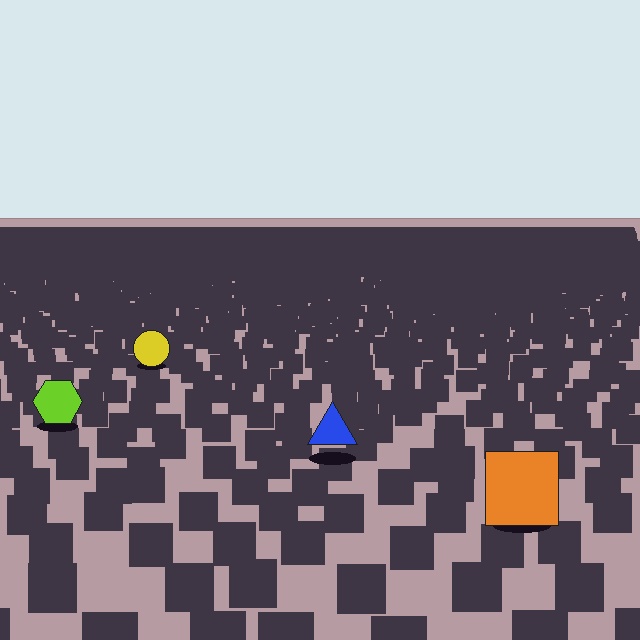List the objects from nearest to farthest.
From nearest to farthest: the orange square, the blue triangle, the lime hexagon, the yellow circle.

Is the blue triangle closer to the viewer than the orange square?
No. The orange square is closer — you can tell from the texture gradient: the ground texture is coarser near it.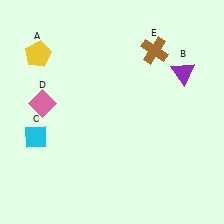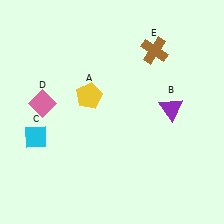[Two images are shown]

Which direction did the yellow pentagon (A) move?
The yellow pentagon (A) moved right.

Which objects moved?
The objects that moved are: the yellow pentagon (A), the purple triangle (B).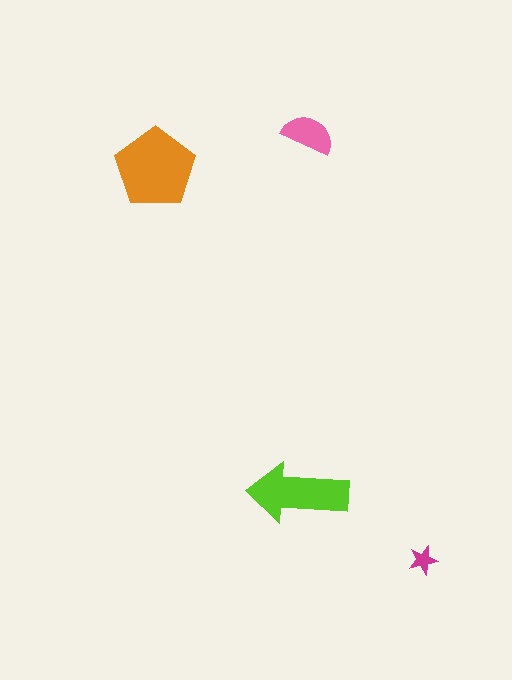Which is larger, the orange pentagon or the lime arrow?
The orange pentagon.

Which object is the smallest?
The magenta star.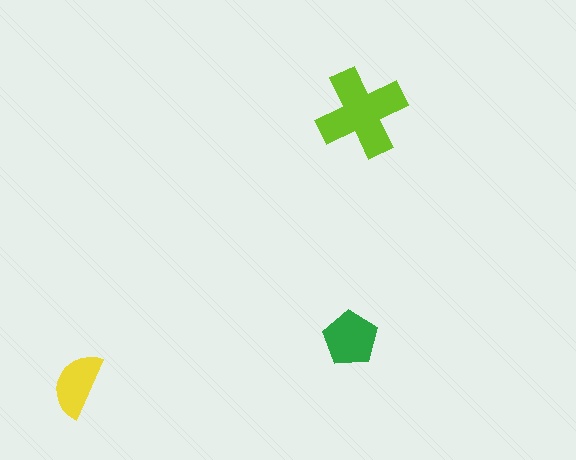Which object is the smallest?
The yellow semicircle.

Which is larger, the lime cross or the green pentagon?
The lime cross.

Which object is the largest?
The lime cross.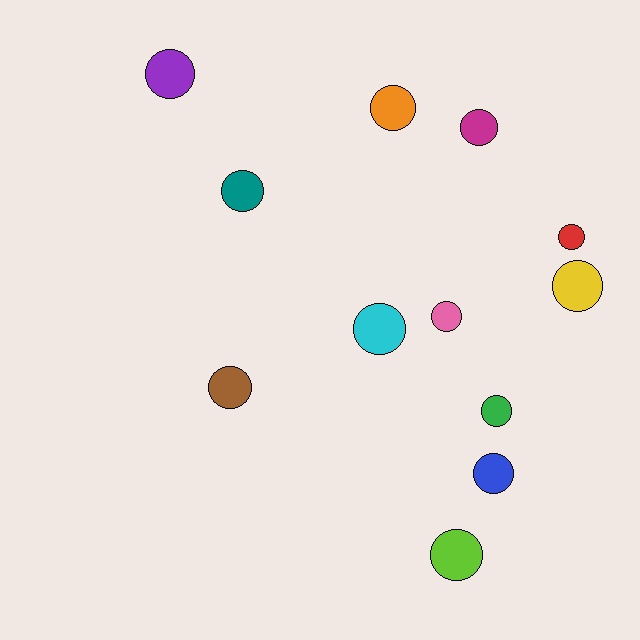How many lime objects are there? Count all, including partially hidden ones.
There is 1 lime object.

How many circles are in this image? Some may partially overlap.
There are 12 circles.